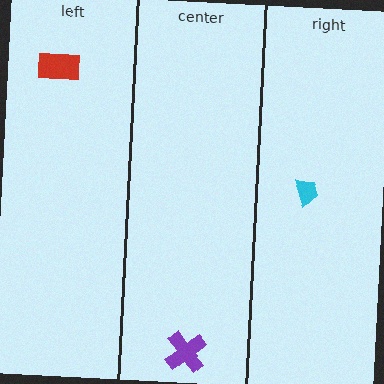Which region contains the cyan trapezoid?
The right region.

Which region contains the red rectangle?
The left region.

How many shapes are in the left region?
1.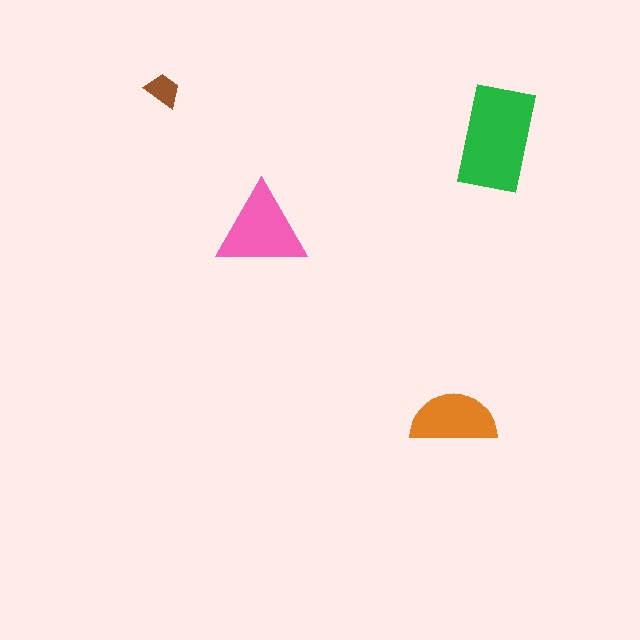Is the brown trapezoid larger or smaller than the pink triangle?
Smaller.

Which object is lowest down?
The orange semicircle is bottommost.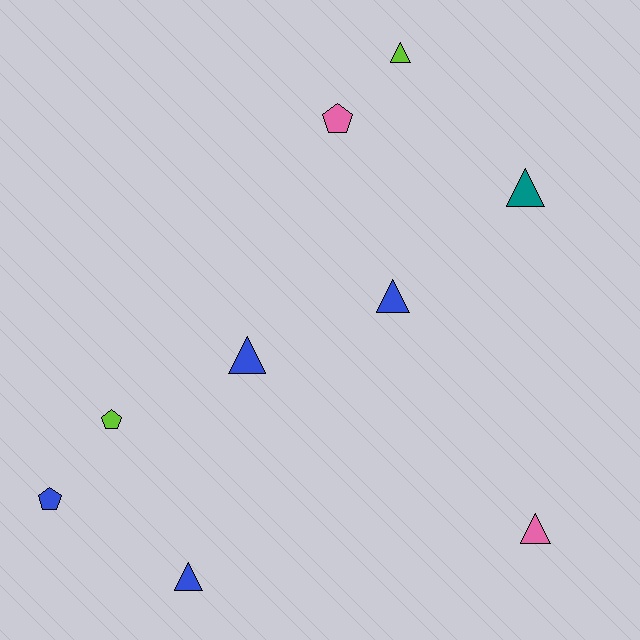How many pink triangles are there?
There is 1 pink triangle.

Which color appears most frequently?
Blue, with 4 objects.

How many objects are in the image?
There are 9 objects.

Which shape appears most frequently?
Triangle, with 6 objects.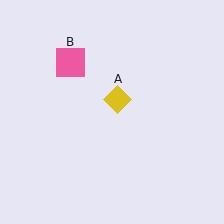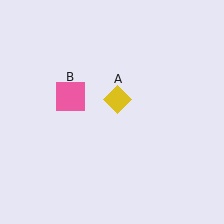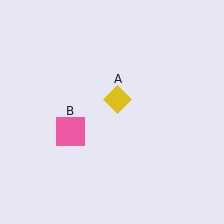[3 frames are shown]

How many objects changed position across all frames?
1 object changed position: pink square (object B).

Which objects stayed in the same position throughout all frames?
Yellow diamond (object A) remained stationary.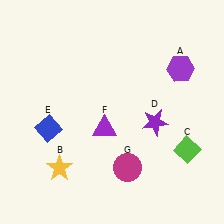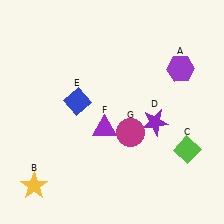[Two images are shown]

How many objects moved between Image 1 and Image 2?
3 objects moved between the two images.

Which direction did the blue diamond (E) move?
The blue diamond (E) moved right.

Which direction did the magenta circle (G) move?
The magenta circle (G) moved up.